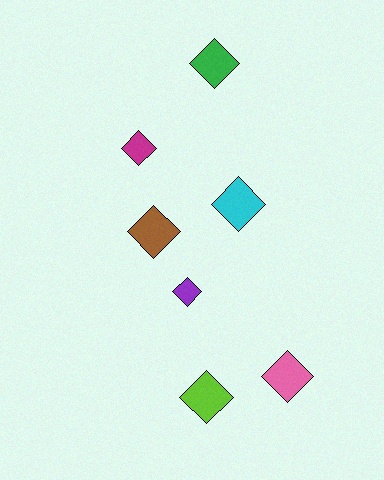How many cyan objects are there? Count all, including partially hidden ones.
There is 1 cyan object.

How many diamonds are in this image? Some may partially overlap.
There are 7 diamonds.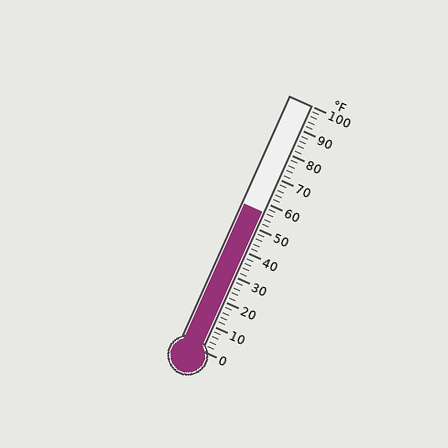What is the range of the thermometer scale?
The thermometer scale ranges from 0°F to 100°F.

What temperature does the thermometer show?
The thermometer shows approximately 56°F.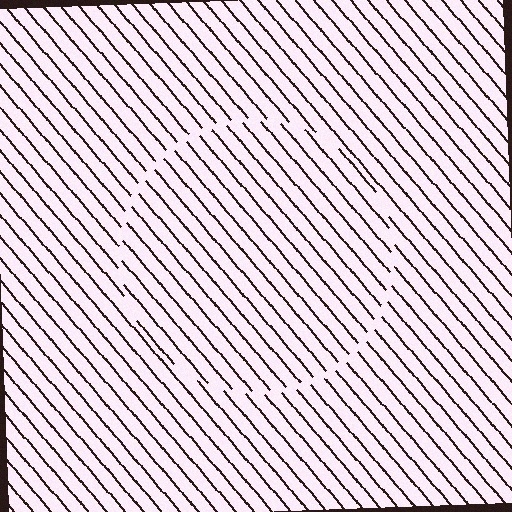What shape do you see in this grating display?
An illusory circle. The interior of the shape contains the same grating, shifted by half a period — the contour is defined by the phase discontinuity where line-ends from the inner and outer gratings abut.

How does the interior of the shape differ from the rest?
The interior of the shape contains the same grating, shifted by half a period — the contour is defined by the phase discontinuity where line-ends from the inner and outer gratings abut.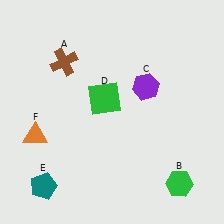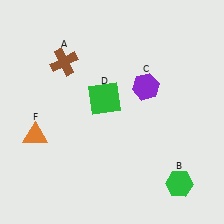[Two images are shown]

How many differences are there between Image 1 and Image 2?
There is 1 difference between the two images.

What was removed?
The teal pentagon (E) was removed in Image 2.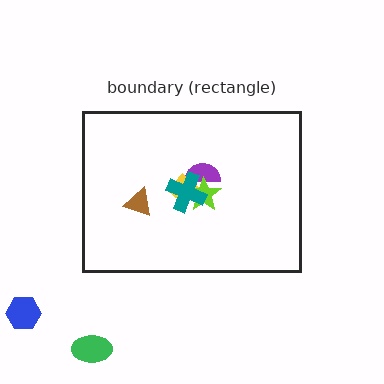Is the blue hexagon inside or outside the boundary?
Outside.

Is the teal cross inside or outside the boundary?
Inside.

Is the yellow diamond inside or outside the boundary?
Inside.